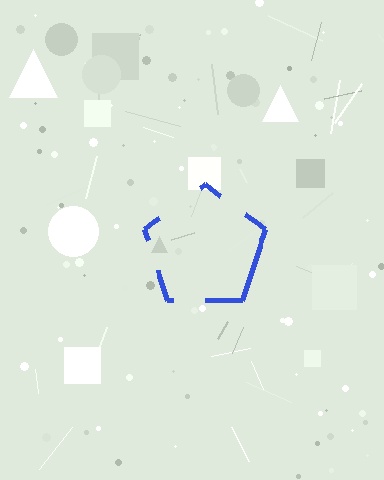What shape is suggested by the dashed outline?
The dashed outline suggests a pentagon.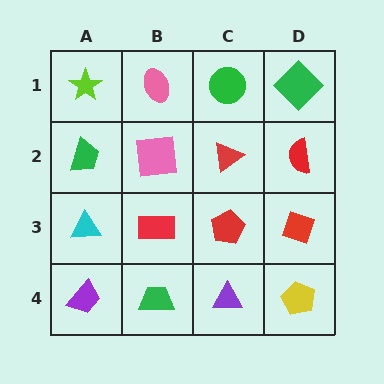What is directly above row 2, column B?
A pink ellipse.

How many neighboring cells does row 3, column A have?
3.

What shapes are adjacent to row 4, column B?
A red rectangle (row 3, column B), a purple trapezoid (row 4, column A), a purple triangle (row 4, column C).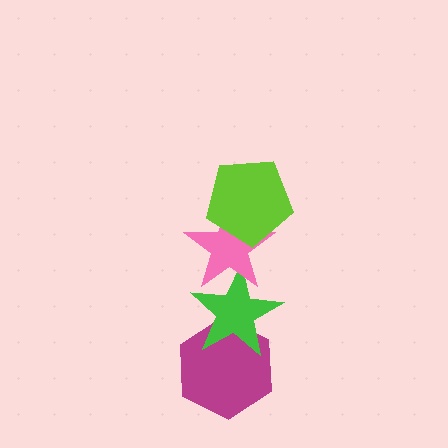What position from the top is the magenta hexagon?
The magenta hexagon is 4th from the top.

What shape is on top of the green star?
The pink star is on top of the green star.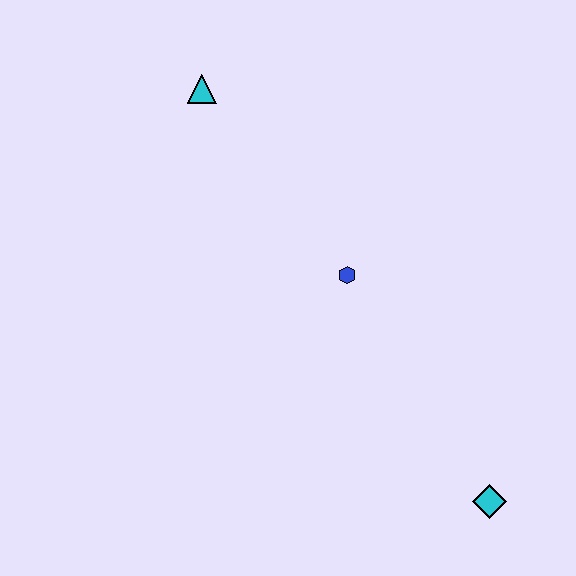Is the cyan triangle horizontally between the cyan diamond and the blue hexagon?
No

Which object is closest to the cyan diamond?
The blue hexagon is closest to the cyan diamond.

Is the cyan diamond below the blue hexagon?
Yes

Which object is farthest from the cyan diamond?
The cyan triangle is farthest from the cyan diamond.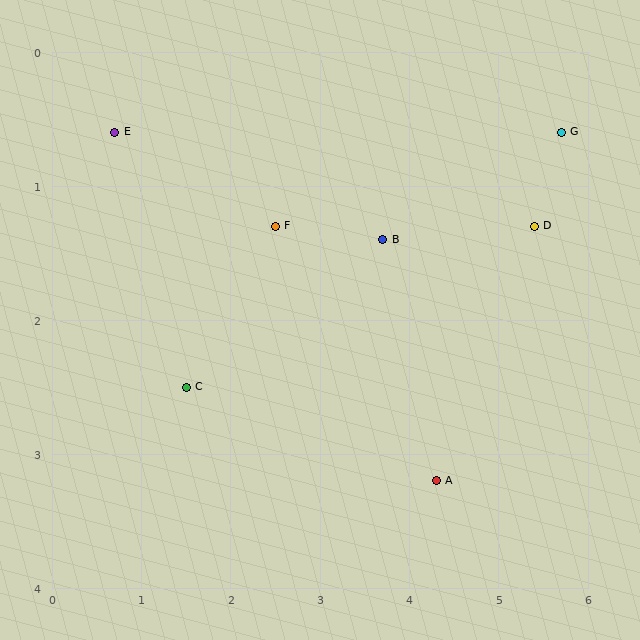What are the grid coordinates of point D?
Point D is at approximately (5.4, 1.3).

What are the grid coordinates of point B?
Point B is at approximately (3.7, 1.4).